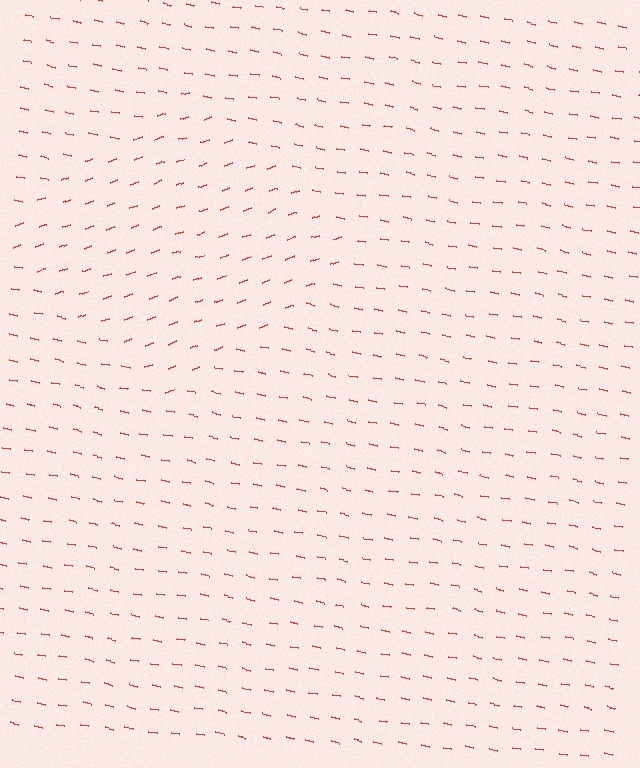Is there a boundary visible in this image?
Yes, there is a texture boundary formed by a change in line orientation.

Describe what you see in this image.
The image is filled with small red line segments. A diamond region in the image has lines oriented differently from the surrounding lines, creating a visible texture boundary.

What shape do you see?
I see a diamond.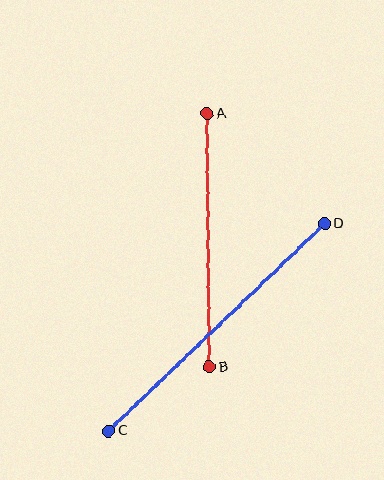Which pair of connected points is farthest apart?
Points C and D are farthest apart.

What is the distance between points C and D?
The distance is approximately 299 pixels.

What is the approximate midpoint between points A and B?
The midpoint is at approximately (208, 240) pixels.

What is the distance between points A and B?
The distance is approximately 253 pixels.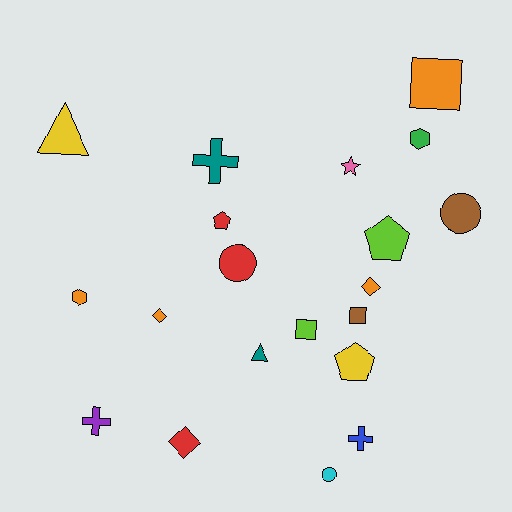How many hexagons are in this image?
There are 2 hexagons.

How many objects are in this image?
There are 20 objects.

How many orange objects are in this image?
There are 4 orange objects.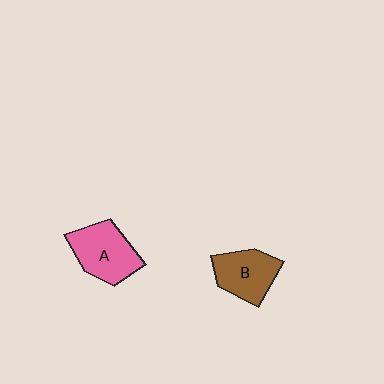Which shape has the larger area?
Shape A (pink).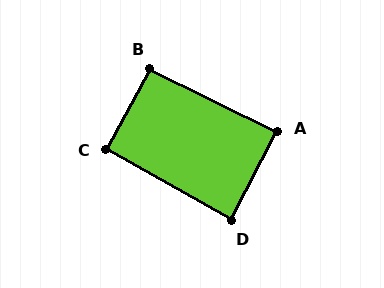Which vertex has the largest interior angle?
B, at approximately 92 degrees.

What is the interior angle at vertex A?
Approximately 89 degrees (approximately right).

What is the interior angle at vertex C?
Approximately 91 degrees (approximately right).